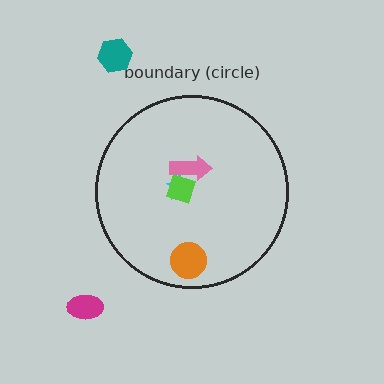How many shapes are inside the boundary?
4 inside, 2 outside.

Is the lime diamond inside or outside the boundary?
Inside.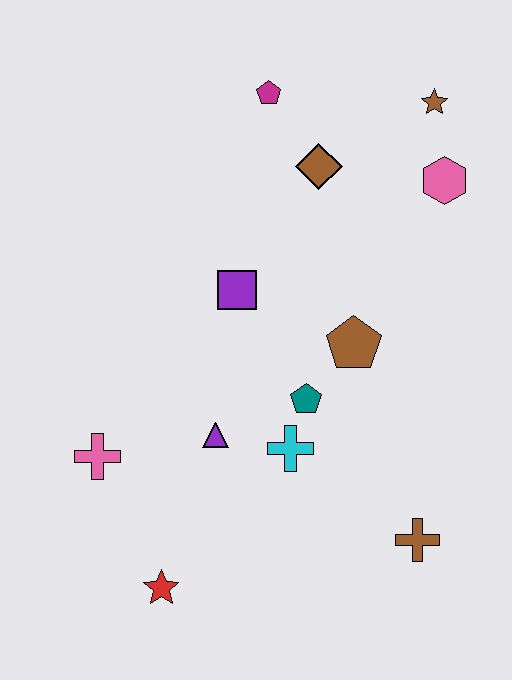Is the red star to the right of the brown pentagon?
No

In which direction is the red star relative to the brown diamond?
The red star is below the brown diamond.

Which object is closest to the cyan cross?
The teal pentagon is closest to the cyan cross.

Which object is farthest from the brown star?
The red star is farthest from the brown star.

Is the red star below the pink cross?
Yes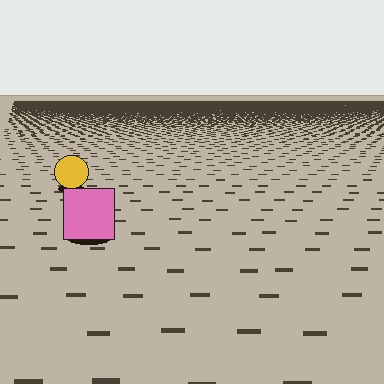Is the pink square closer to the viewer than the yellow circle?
Yes. The pink square is closer — you can tell from the texture gradient: the ground texture is coarser near it.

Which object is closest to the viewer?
The pink square is closest. The texture marks near it are larger and more spread out.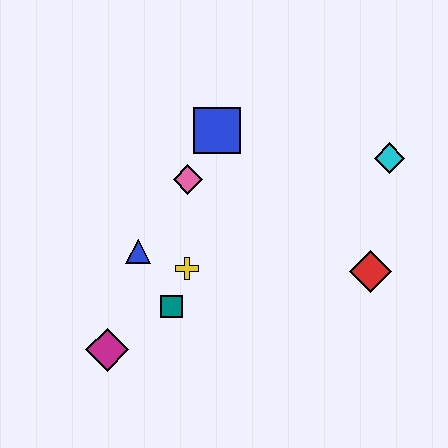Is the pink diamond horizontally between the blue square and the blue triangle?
Yes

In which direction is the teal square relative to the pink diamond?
The teal square is below the pink diamond.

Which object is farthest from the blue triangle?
The cyan diamond is farthest from the blue triangle.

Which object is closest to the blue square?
The pink diamond is closest to the blue square.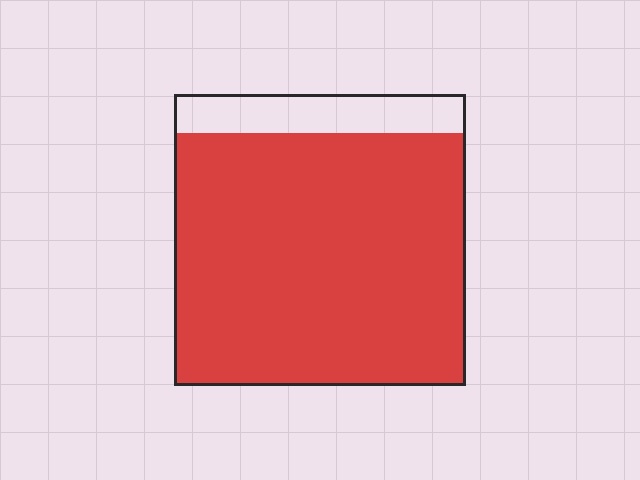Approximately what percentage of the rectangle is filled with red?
Approximately 85%.